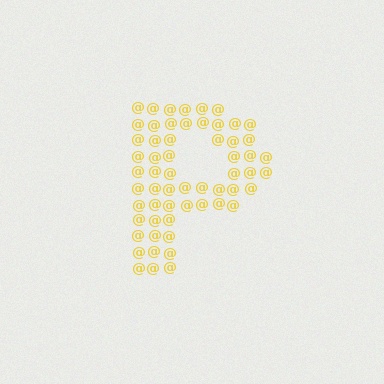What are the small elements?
The small elements are at signs.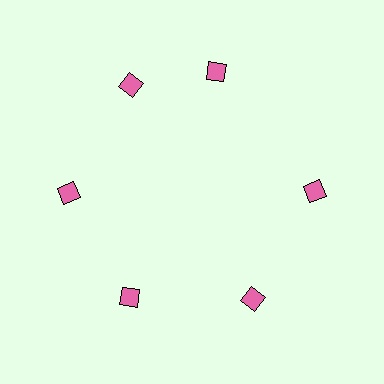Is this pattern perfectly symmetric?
No. The 6 pink diamonds are arranged in a ring, but one element near the 1 o'clock position is rotated out of alignment along the ring, breaking the 6-fold rotational symmetry.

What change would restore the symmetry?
The symmetry would be restored by rotating it back into even spacing with its neighbors so that all 6 diamonds sit at equal angles and equal distance from the center.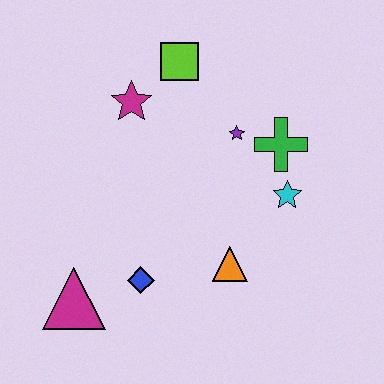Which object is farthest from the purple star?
The magenta triangle is farthest from the purple star.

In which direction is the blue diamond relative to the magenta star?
The blue diamond is below the magenta star.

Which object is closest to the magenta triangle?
The blue diamond is closest to the magenta triangle.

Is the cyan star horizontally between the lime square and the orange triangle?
No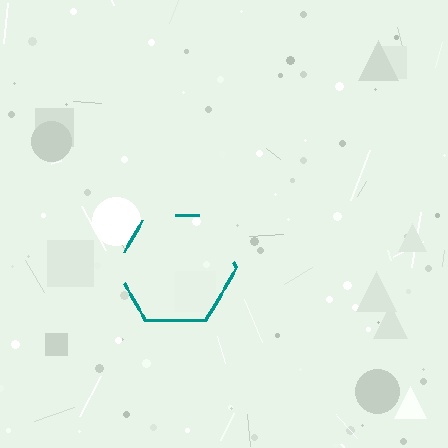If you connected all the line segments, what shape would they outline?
They would outline a hexagon.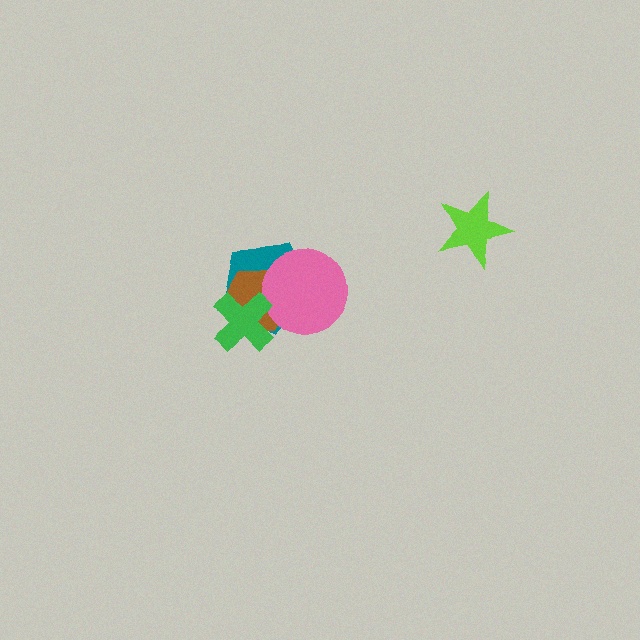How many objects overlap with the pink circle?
2 objects overlap with the pink circle.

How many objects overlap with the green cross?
2 objects overlap with the green cross.